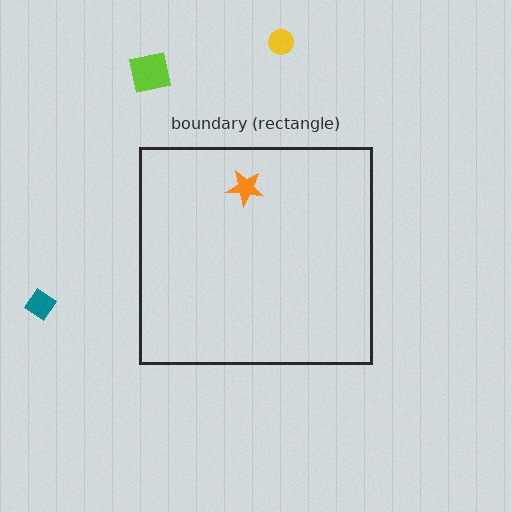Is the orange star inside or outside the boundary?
Inside.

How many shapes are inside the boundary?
1 inside, 3 outside.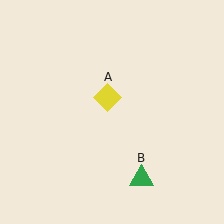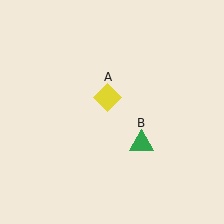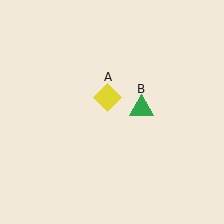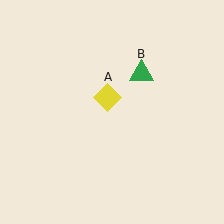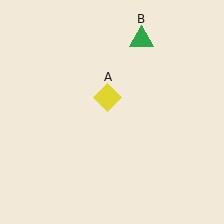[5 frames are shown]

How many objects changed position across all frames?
1 object changed position: green triangle (object B).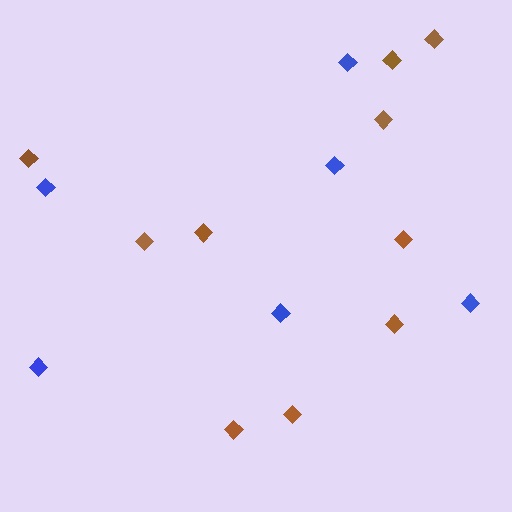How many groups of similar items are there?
There are 2 groups: one group of brown diamonds (10) and one group of blue diamonds (6).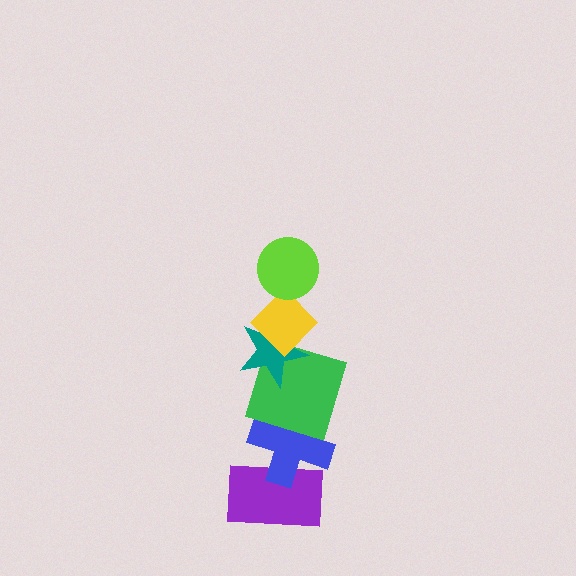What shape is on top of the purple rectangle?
The blue cross is on top of the purple rectangle.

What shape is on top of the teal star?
The yellow diamond is on top of the teal star.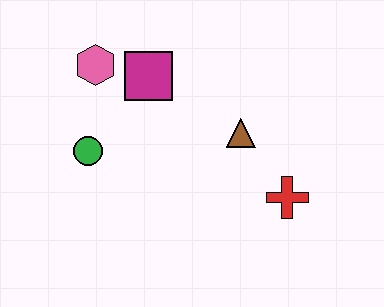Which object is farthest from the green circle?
The red cross is farthest from the green circle.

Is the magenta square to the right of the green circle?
Yes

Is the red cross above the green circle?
No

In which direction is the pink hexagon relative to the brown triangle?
The pink hexagon is to the left of the brown triangle.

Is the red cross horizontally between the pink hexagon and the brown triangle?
No